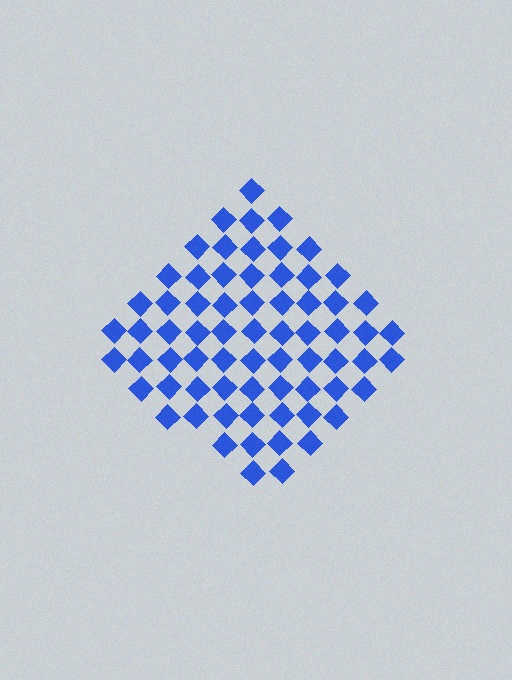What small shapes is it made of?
It is made of small diamonds.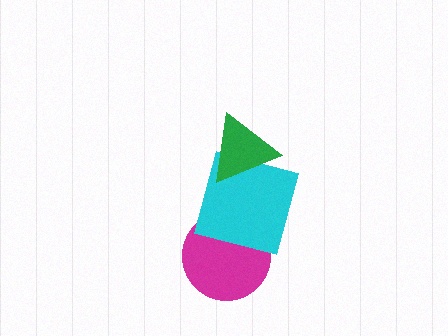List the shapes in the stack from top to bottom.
From top to bottom: the green triangle, the cyan square, the magenta circle.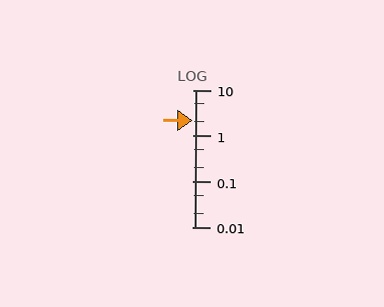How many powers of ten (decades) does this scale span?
The scale spans 3 decades, from 0.01 to 10.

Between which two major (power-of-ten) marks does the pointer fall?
The pointer is between 1 and 10.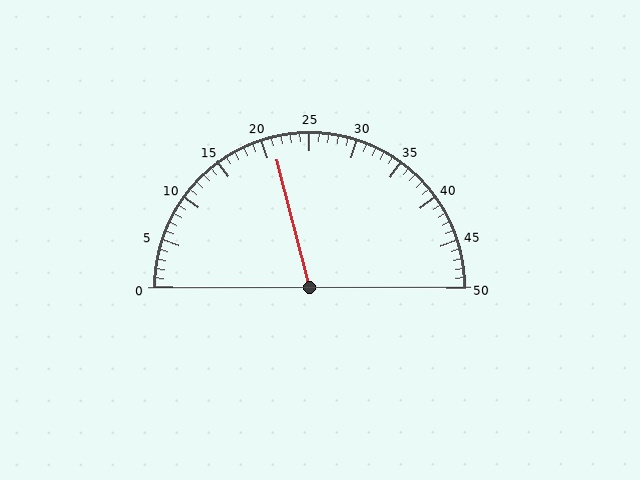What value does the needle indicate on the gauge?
The needle indicates approximately 21.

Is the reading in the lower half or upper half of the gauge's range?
The reading is in the lower half of the range (0 to 50).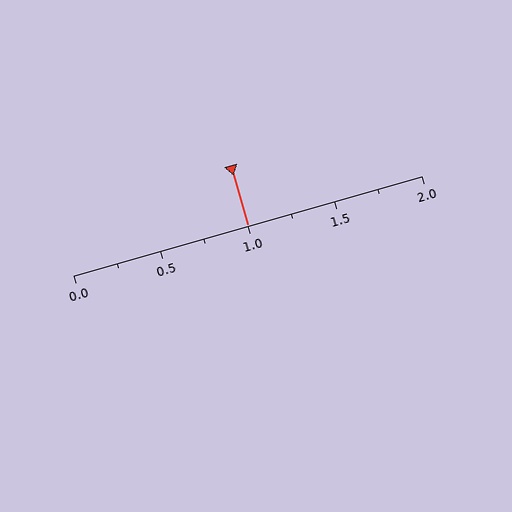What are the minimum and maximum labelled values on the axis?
The axis runs from 0.0 to 2.0.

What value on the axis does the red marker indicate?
The marker indicates approximately 1.